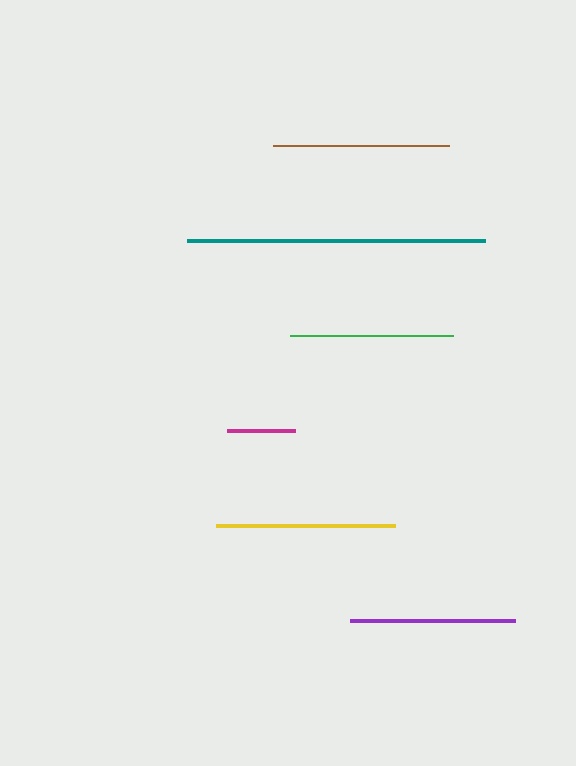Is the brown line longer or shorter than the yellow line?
The yellow line is longer than the brown line.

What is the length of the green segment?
The green segment is approximately 163 pixels long.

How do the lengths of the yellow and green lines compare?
The yellow and green lines are approximately the same length.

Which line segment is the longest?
The teal line is the longest at approximately 298 pixels.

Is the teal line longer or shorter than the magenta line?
The teal line is longer than the magenta line.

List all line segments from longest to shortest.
From longest to shortest: teal, yellow, brown, purple, green, magenta.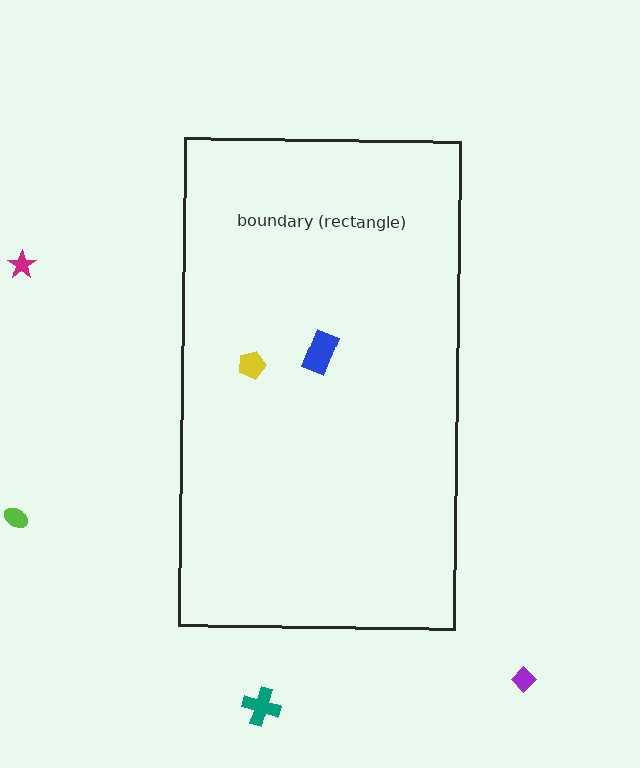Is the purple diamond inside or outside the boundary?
Outside.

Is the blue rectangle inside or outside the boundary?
Inside.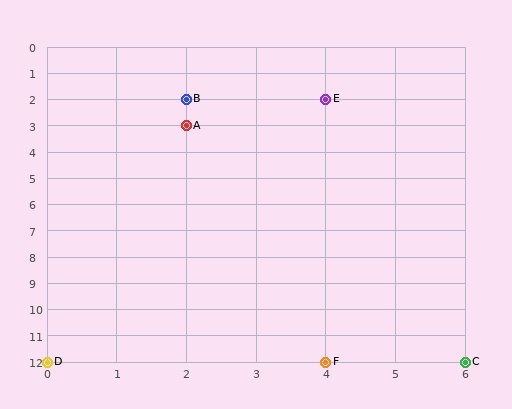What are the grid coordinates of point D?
Point D is at grid coordinates (0, 12).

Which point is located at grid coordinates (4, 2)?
Point E is at (4, 2).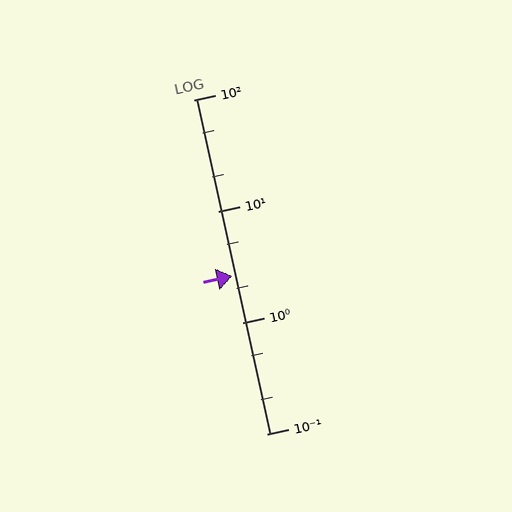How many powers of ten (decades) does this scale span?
The scale spans 3 decades, from 0.1 to 100.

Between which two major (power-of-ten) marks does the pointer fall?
The pointer is between 1 and 10.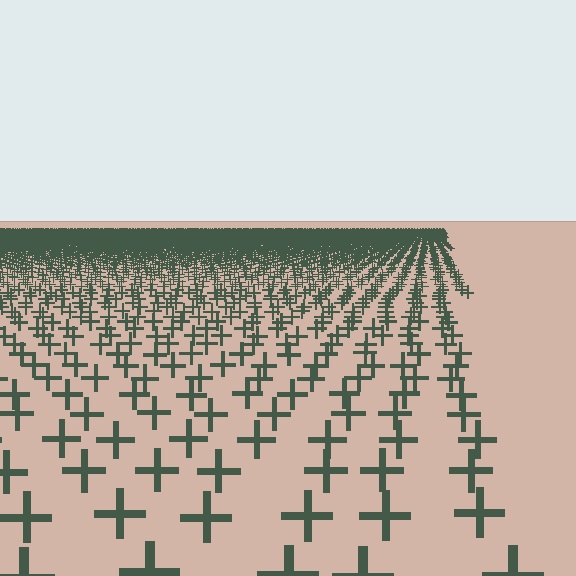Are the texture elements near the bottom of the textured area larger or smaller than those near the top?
Larger. Near the bottom, elements are closer to the viewer and appear at a bigger on-screen size.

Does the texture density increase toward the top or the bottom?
Density increases toward the top.